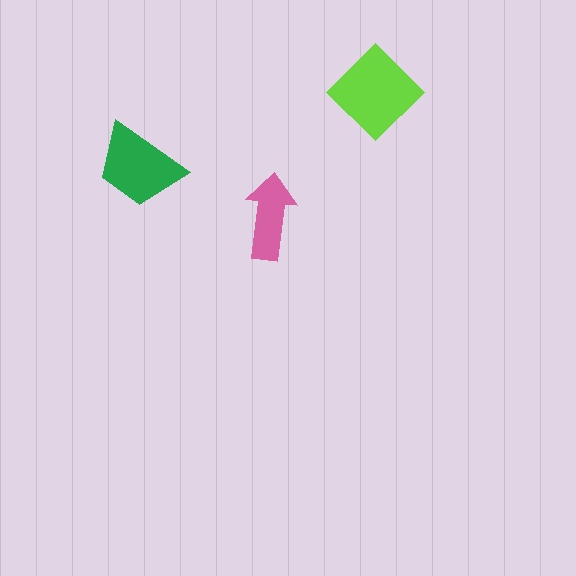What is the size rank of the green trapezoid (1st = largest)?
2nd.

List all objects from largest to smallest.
The lime diamond, the green trapezoid, the pink arrow.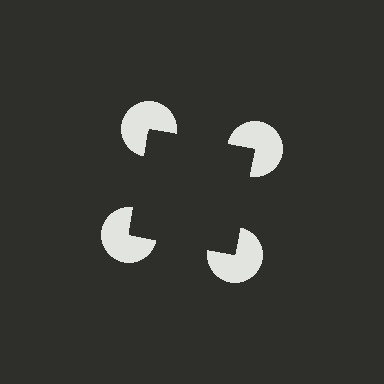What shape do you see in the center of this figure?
An illusory square — its edges are inferred from the aligned wedge cuts in the pac-man discs, not physically drawn.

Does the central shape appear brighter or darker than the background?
It typically appears slightly darker than the background, even though no actual brightness change is drawn.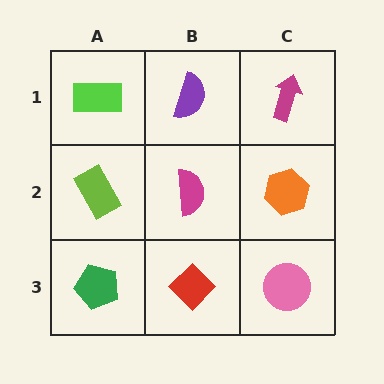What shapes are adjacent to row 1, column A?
A lime rectangle (row 2, column A), a purple semicircle (row 1, column B).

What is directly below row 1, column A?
A lime rectangle.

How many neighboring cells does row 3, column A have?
2.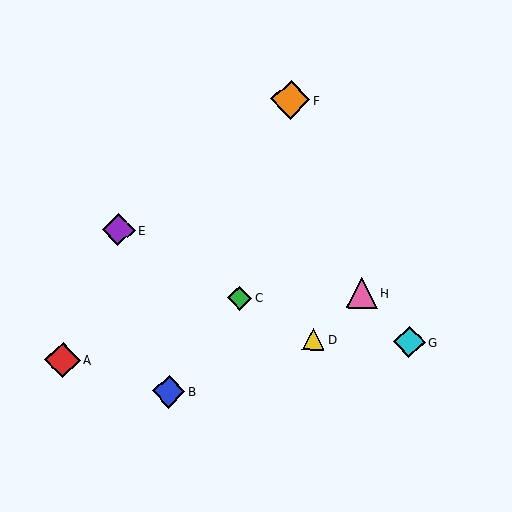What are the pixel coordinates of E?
Object E is at (119, 230).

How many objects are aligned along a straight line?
3 objects (C, D, E) are aligned along a straight line.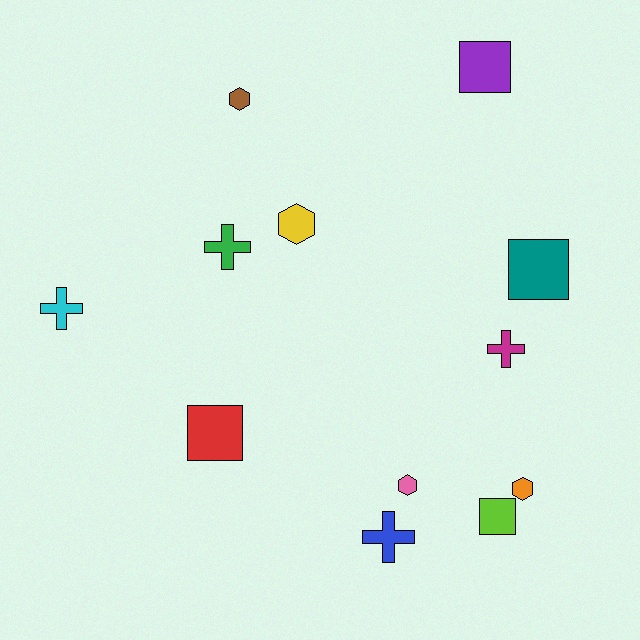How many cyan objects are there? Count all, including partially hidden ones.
There is 1 cyan object.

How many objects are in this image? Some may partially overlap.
There are 12 objects.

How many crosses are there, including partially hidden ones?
There are 4 crosses.